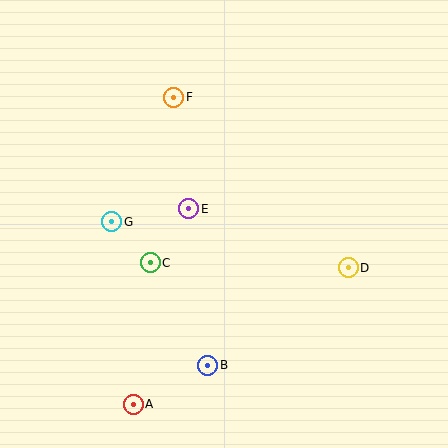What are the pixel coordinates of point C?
Point C is at (150, 263).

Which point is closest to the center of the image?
Point E at (189, 209) is closest to the center.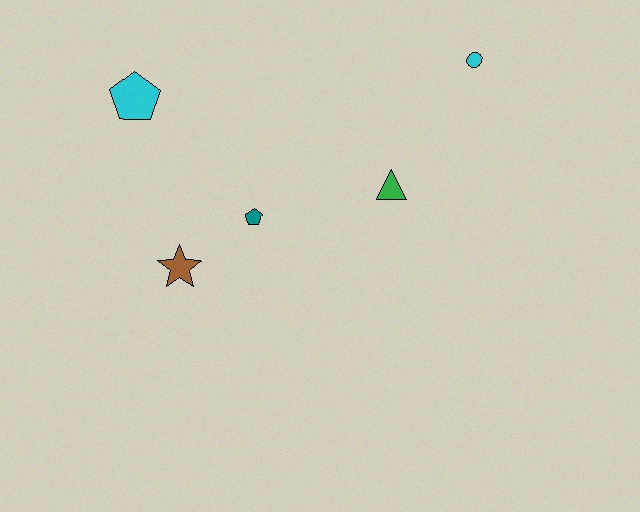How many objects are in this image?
There are 5 objects.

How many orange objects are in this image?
There are no orange objects.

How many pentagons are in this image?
There are 2 pentagons.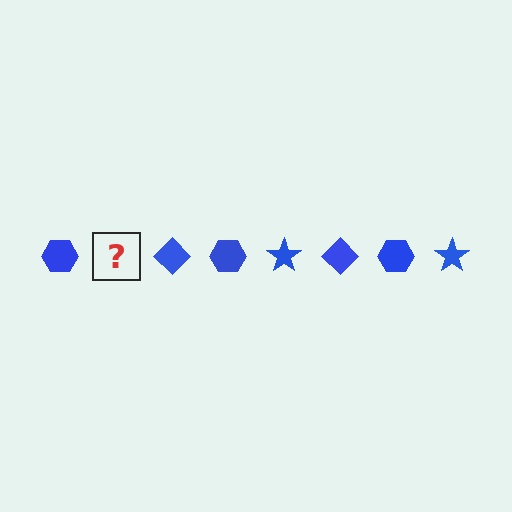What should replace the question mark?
The question mark should be replaced with a blue star.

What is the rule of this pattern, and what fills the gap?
The rule is that the pattern cycles through hexagon, star, diamond shapes in blue. The gap should be filled with a blue star.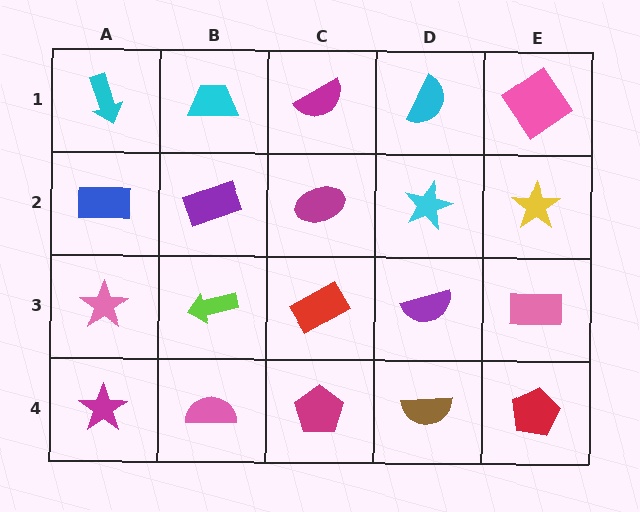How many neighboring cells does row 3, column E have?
3.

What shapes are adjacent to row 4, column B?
A lime arrow (row 3, column B), a magenta star (row 4, column A), a magenta pentagon (row 4, column C).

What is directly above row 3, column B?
A purple rectangle.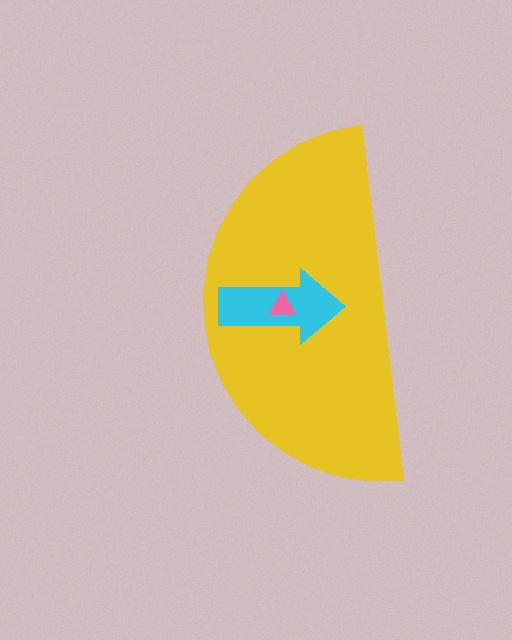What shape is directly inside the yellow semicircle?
The cyan arrow.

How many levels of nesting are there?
3.